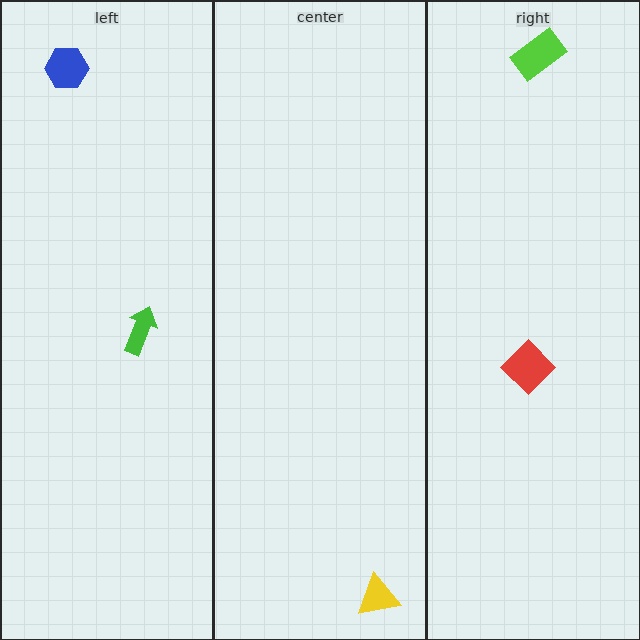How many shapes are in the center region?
1.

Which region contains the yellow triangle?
The center region.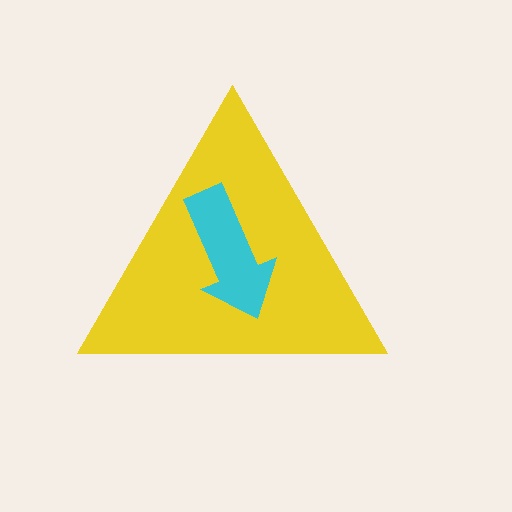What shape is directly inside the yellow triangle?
The cyan arrow.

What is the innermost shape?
The cyan arrow.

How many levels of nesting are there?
2.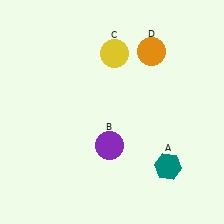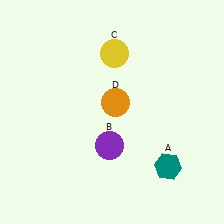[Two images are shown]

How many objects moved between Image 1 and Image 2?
1 object moved between the two images.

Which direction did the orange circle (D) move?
The orange circle (D) moved down.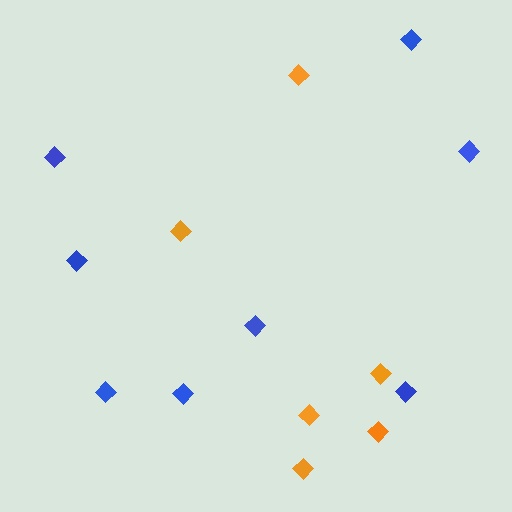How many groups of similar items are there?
There are 2 groups: one group of orange diamonds (6) and one group of blue diamonds (8).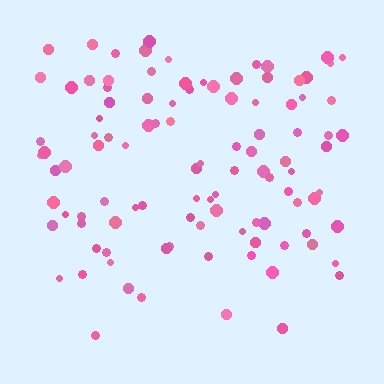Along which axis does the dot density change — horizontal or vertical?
Vertical.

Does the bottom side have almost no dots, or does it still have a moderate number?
Still a moderate number, just noticeably fewer than the top.